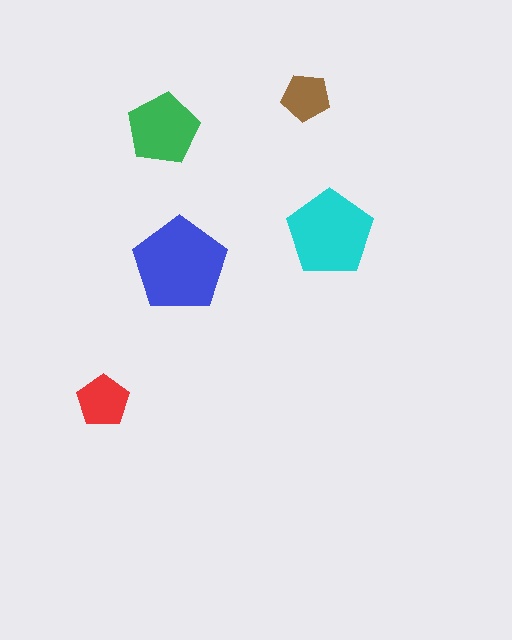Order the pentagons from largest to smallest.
the blue one, the cyan one, the green one, the red one, the brown one.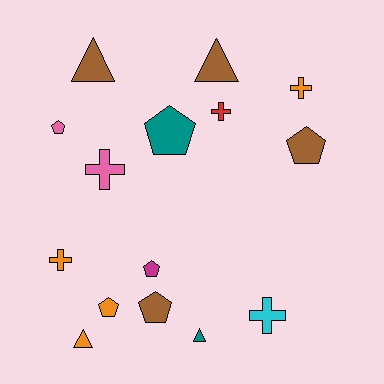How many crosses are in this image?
There are 5 crosses.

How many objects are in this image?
There are 15 objects.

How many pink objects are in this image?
There are 2 pink objects.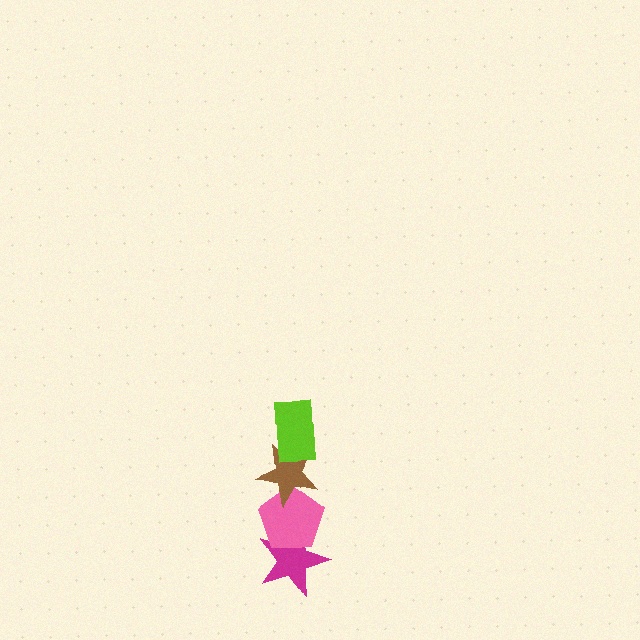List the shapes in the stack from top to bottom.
From top to bottom: the lime rectangle, the brown star, the pink pentagon, the magenta star.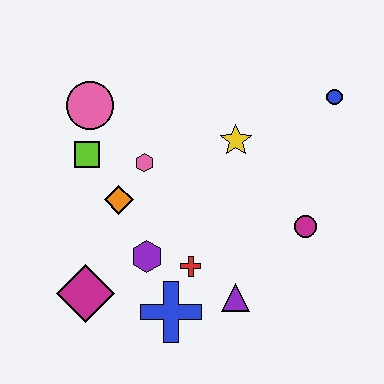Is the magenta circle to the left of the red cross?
No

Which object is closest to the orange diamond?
The pink hexagon is closest to the orange diamond.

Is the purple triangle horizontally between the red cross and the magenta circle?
Yes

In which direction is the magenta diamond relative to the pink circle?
The magenta diamond is below the pink circle.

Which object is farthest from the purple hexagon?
The blue circle is farthest from the purple hexagon.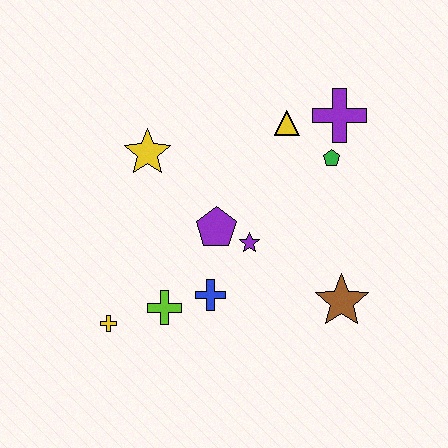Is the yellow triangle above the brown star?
Yes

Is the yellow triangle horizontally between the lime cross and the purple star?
No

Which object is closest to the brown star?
The purple star is closest to the brown star.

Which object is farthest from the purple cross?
The yellow cross is farthest from the purple cross.